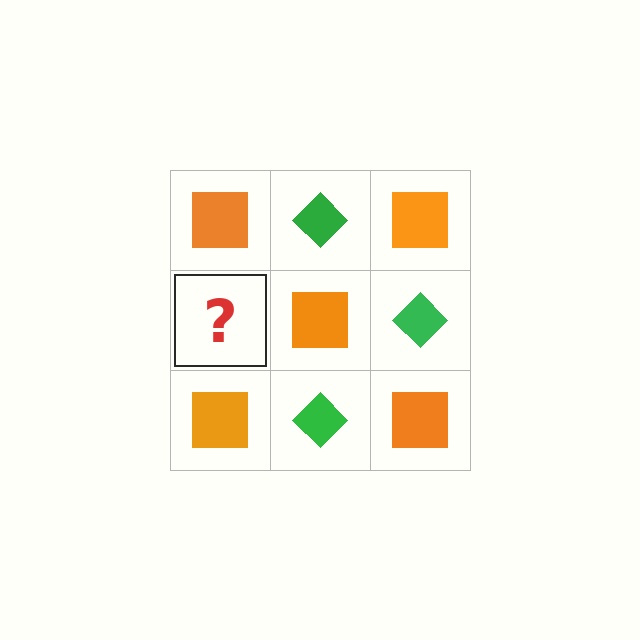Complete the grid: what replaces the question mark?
The question mark should be replaced with a green diamond.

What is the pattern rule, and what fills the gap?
The rule is that it alternates orange square and green diamond in a checkerboard pattern. The gap should be filled with a green diamond.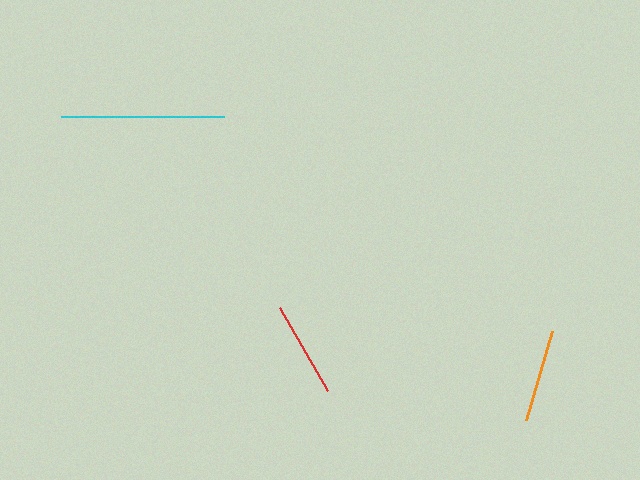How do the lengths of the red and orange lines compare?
The red and orange lines are approximately the same length.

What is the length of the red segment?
The red segment is approximately 96 pixels long.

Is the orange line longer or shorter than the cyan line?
The cyan line is longer than the orange line.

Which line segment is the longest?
The cyan line is the longest at approximately 163 pixels.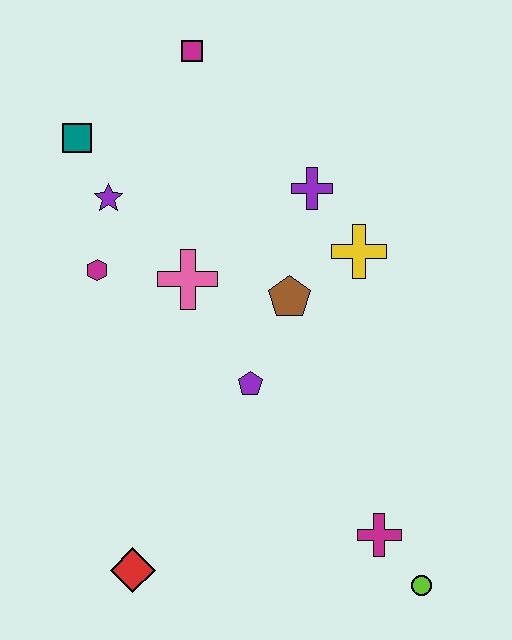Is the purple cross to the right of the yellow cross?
No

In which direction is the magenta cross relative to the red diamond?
The magenta cross is to the right of the red diamond.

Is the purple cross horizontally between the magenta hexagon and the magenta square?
No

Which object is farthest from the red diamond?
The magenta square is farthest from the red diamond.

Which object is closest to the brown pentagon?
The yellow cross is closest to the brown pentagon.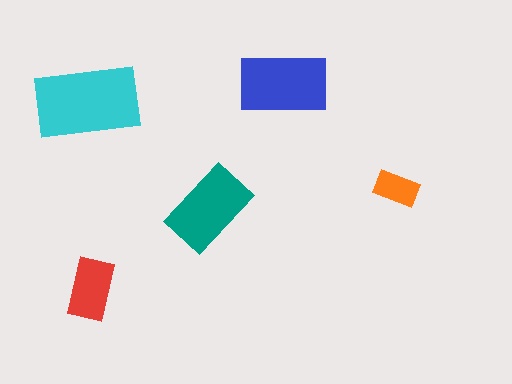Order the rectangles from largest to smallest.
the cyan one, the blue one, the teal one, the red one, the orange one.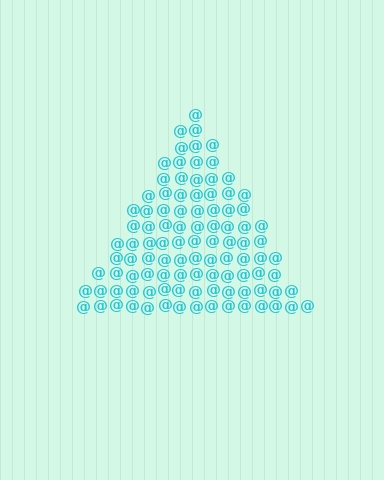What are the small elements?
The small elements are at signs.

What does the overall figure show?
The overall figure shows a triangle.